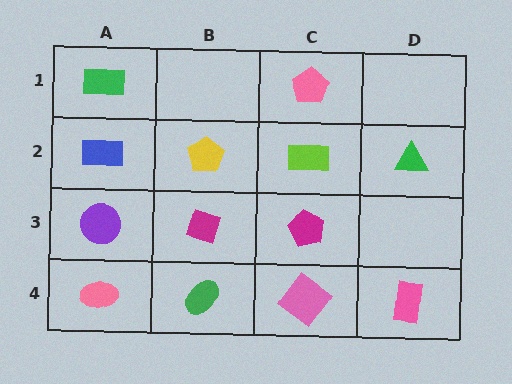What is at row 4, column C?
A pink diamond.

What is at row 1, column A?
A green rectangle.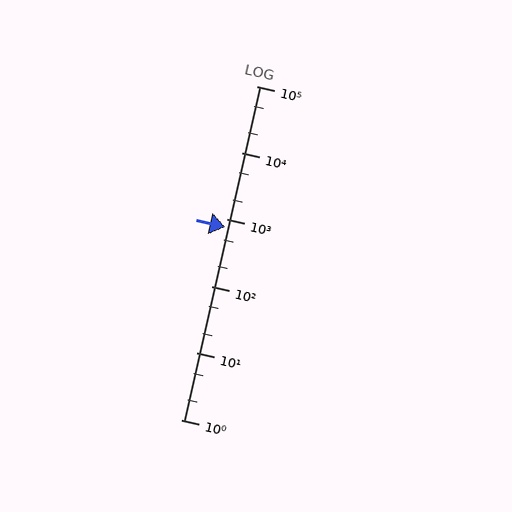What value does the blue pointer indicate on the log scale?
The pointer indicates approximately 770.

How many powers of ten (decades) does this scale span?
The scale spans 5 decades, from 1 to 100000.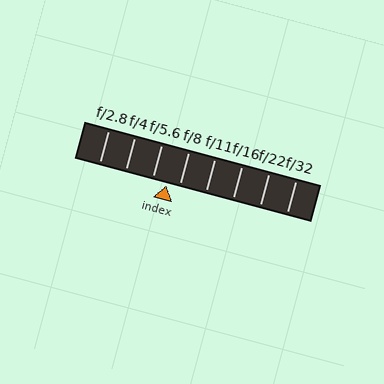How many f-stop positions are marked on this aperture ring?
There are 8 f-stop positions marked.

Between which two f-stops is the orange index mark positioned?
The index mark is between f/5.6 and f/8.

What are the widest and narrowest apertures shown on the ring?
The widest aperture shown is f/2.8 and the narrowest is f/32.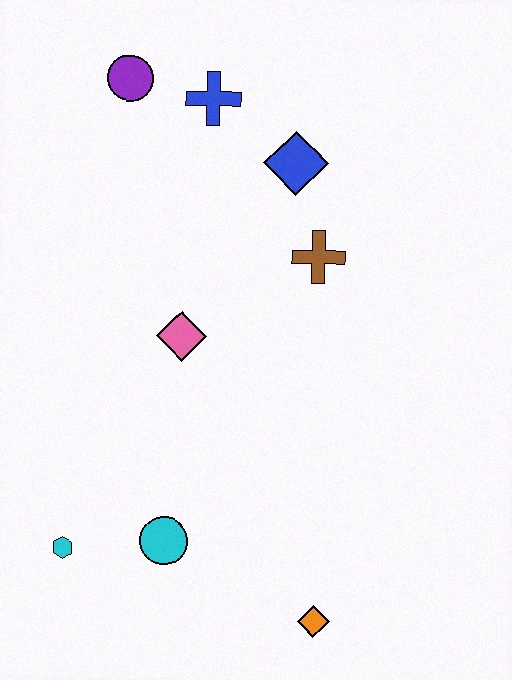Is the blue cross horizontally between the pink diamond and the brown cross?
Yes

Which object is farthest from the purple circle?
The orange diamond is farthest from the purple circle.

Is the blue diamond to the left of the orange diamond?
Yes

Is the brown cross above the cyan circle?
Yes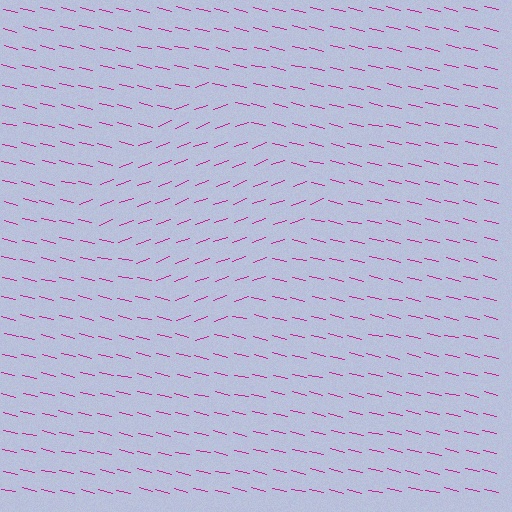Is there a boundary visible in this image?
Yes, there is a texture boundary formed by a change in line orientation.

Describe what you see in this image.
The image is filled with small magenta line segments. A diamond region in the image has lines oriented differently from the surrounding lines, creating a visible texture boundary.